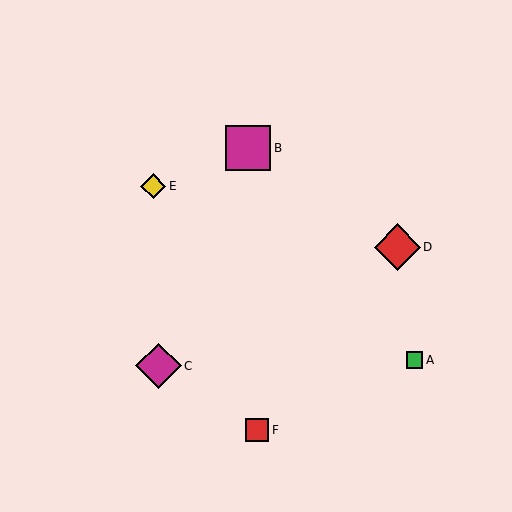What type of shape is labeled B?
Shape B is a magenta square.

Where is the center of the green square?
The center of the green square is at (414, 360).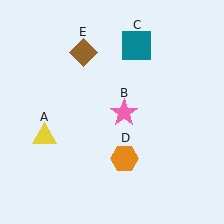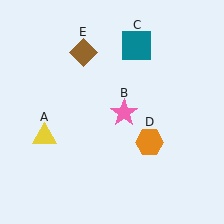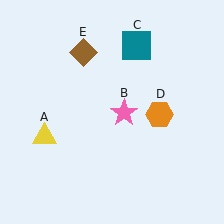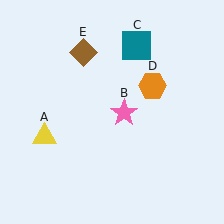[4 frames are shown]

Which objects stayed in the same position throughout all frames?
Yellow triangle (object A) and pink star (object B) and teal square (object C) and brown diamond (object E) remained stationary.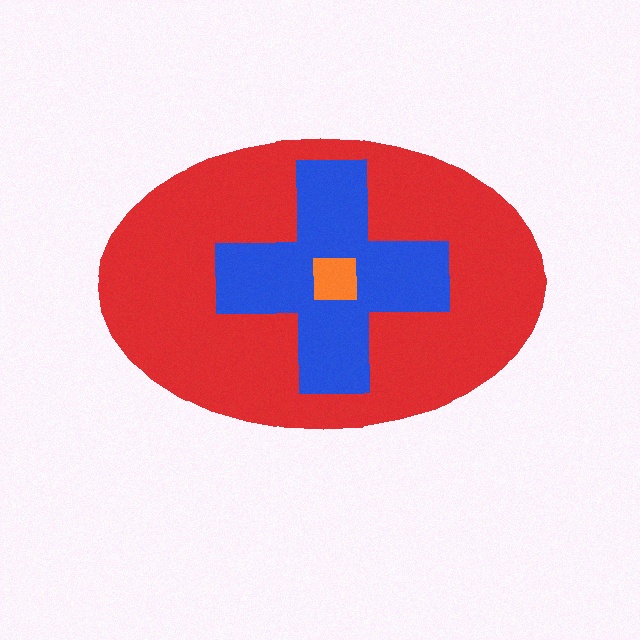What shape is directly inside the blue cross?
The orange square.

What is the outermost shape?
The red ellipse.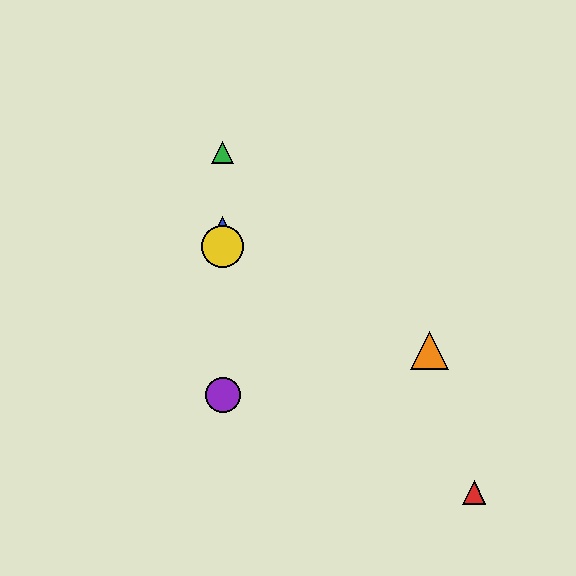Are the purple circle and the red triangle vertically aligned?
No, the purple circle is at x≈223 and the red triangle is at x≈474.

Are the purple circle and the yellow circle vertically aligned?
Yes, both are at x≈223.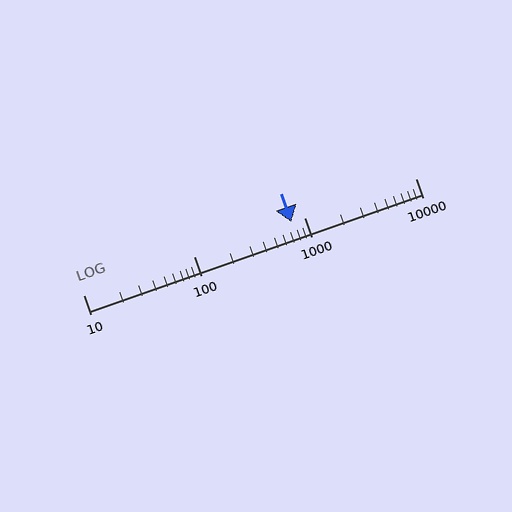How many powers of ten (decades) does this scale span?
The scale spans 3 decades, from 10 to 10000.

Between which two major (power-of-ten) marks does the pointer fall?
The pointer is between 100 and 1000.